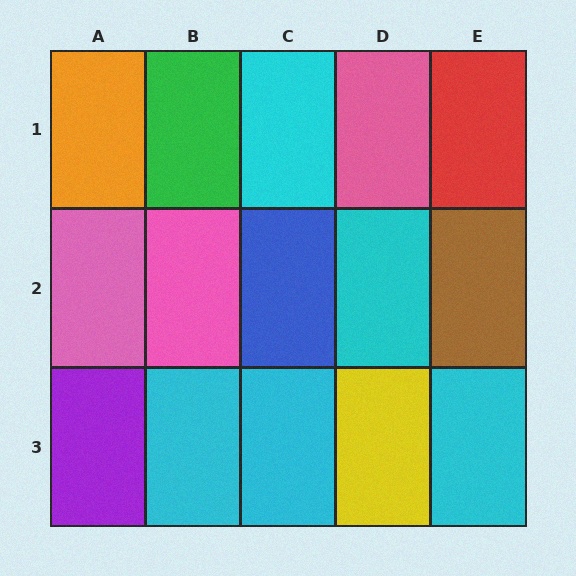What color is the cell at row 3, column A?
Purple.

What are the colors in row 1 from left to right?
Orange, green, cyan, pink, red.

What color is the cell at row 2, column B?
Pink.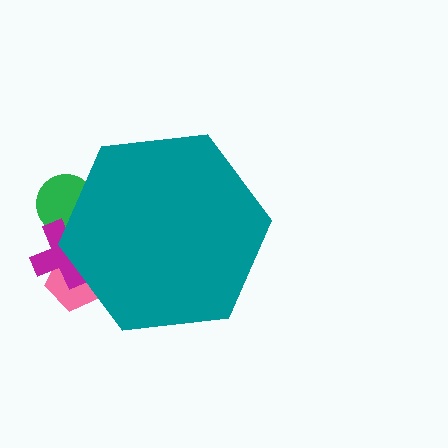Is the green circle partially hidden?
Yes, the green circle is partially hidden behind the teal hexagon.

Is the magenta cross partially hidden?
Yes, the magenta cross is partially hidden behind the teal hexagon.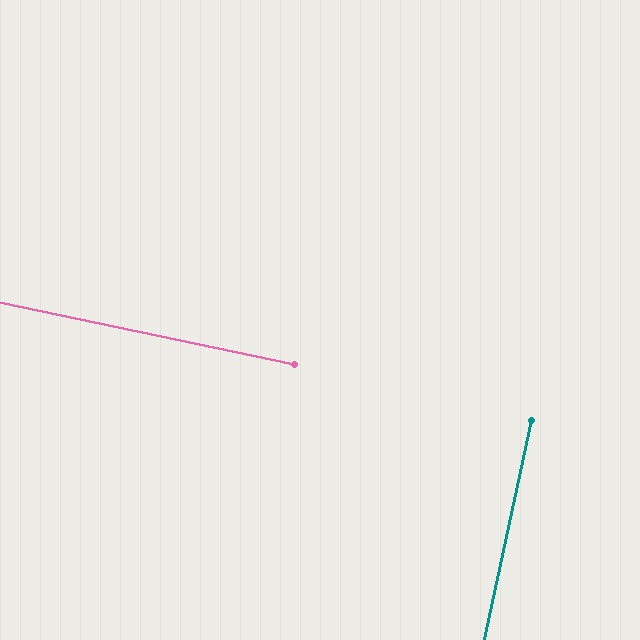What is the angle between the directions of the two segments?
Approximately 90 degrees.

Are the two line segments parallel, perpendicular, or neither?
Perpendicular — they meet at approximately 90°.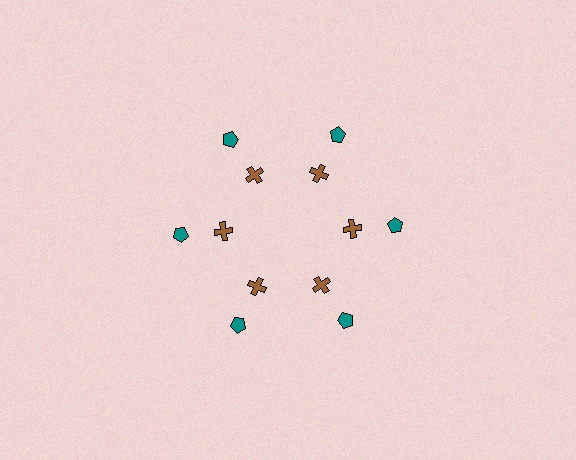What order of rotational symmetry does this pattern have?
This pattern has 6-fold rotational symmetry.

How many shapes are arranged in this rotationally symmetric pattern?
There are 12 shapes, arranged in 6 groups of 2.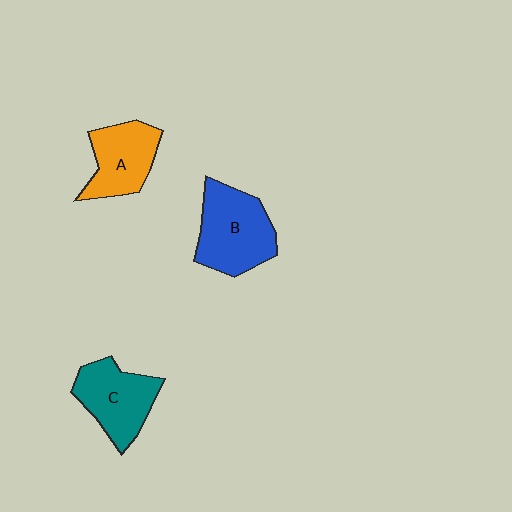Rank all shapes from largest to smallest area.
From largest to smallest: B (blue), C (teal), A (orange).